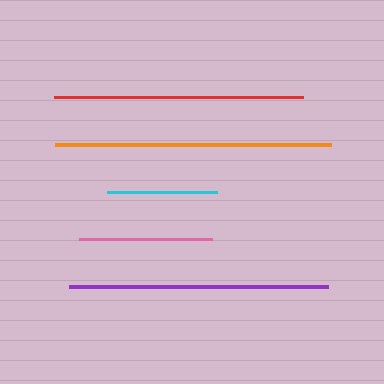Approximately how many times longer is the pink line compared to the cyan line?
The pink line is approximately 1.2 times the length of the cyan line.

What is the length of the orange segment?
The orange segment is approximately 275 pixels long.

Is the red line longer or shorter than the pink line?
The red line is longer than the pink line.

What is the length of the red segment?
The red segment is approximately 248 pixels long.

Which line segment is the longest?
The orange line is the longest at approximately 275 pixels.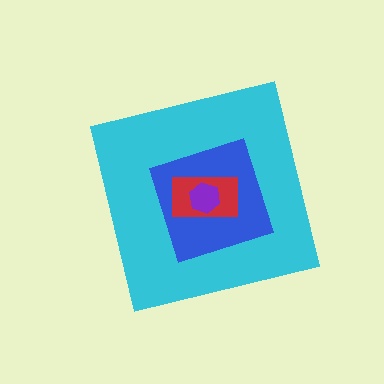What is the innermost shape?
The purple hexagon.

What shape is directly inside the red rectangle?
The purple hexagon.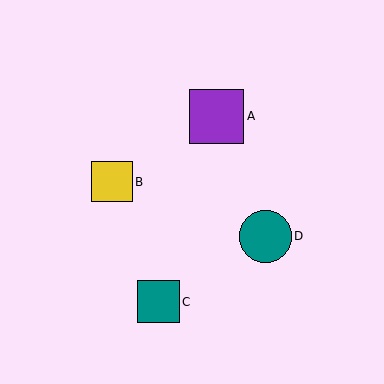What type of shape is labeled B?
Shape B is a yellow square.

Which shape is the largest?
The purple square (labeled A) is the largest.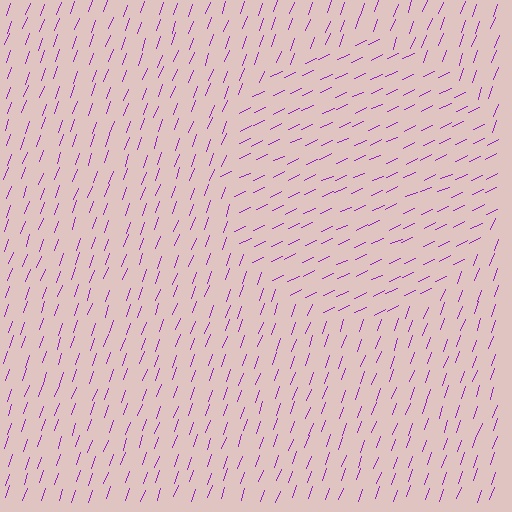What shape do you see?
I see a circle.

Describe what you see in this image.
The image is filled with small purple line segments. A circle region in the image has lines oriented differently from the surrounding lines, creating a visible texture boundary.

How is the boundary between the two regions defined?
The boundary is defined purely by a change in line orientation (approximately 45 degrees difference). All lines are the same color and thickness.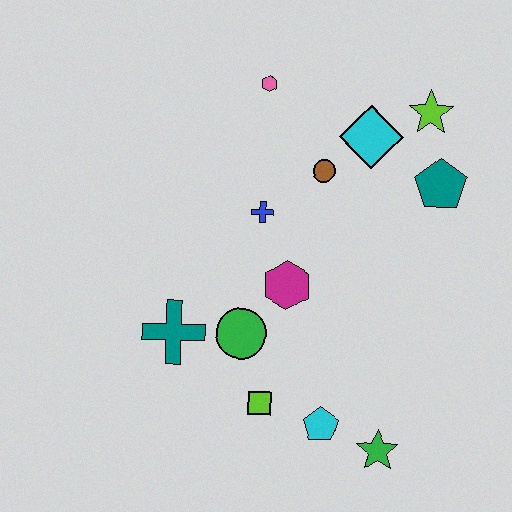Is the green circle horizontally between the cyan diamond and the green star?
No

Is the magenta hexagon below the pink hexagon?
Yes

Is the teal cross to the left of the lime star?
Yes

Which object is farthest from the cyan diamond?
The green star is farthest from the cyan diamond.